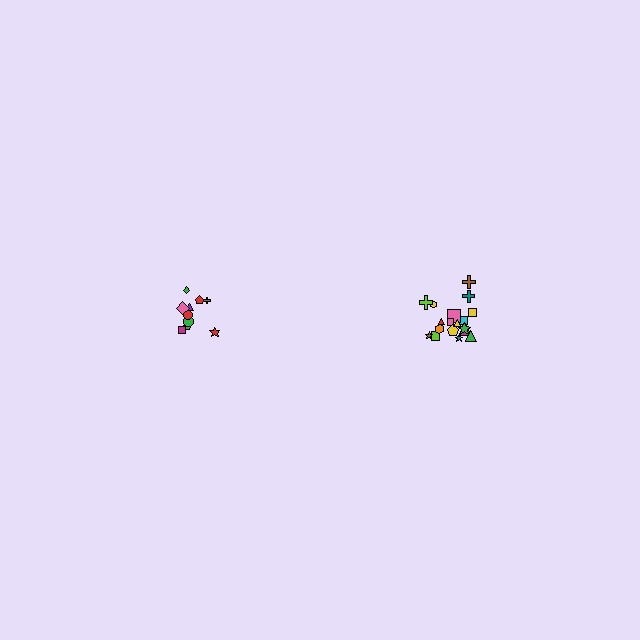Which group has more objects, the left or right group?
The right group.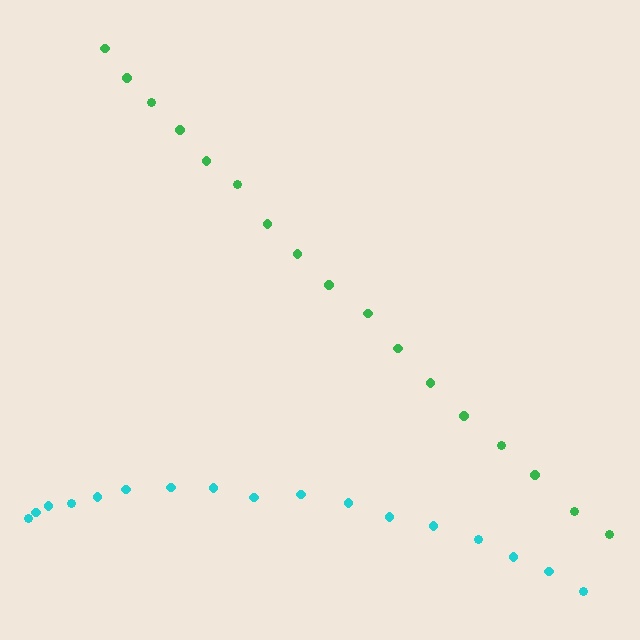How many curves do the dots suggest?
There are 2 distinct paths.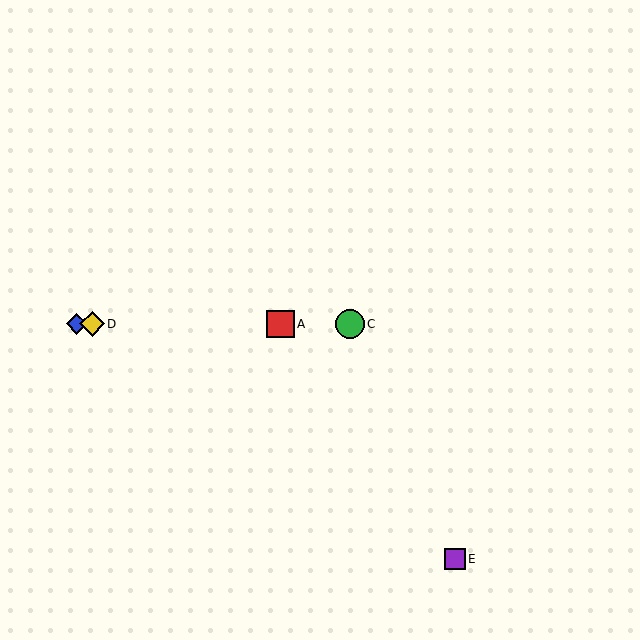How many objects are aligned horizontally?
4 objects (A, B, C, D) are aligned horizontally.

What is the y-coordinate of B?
Object B is at y≈324.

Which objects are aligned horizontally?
Objects A, B, C, D are aligned horizontally.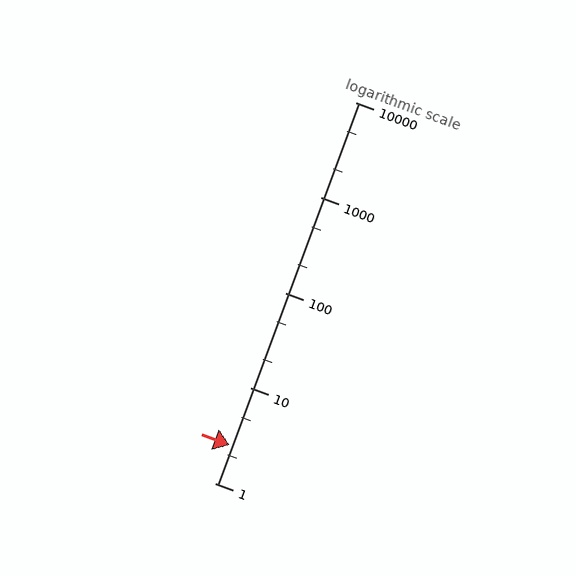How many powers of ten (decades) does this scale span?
The scale spans 4 decades, from 1 to 10000.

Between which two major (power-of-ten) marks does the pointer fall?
The pointer is between 1 and 10.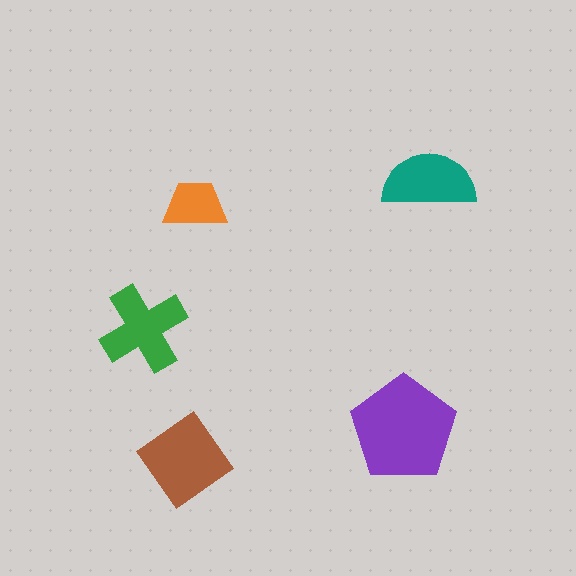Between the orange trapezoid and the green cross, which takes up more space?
The green cross.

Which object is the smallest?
The orange trapezoid.